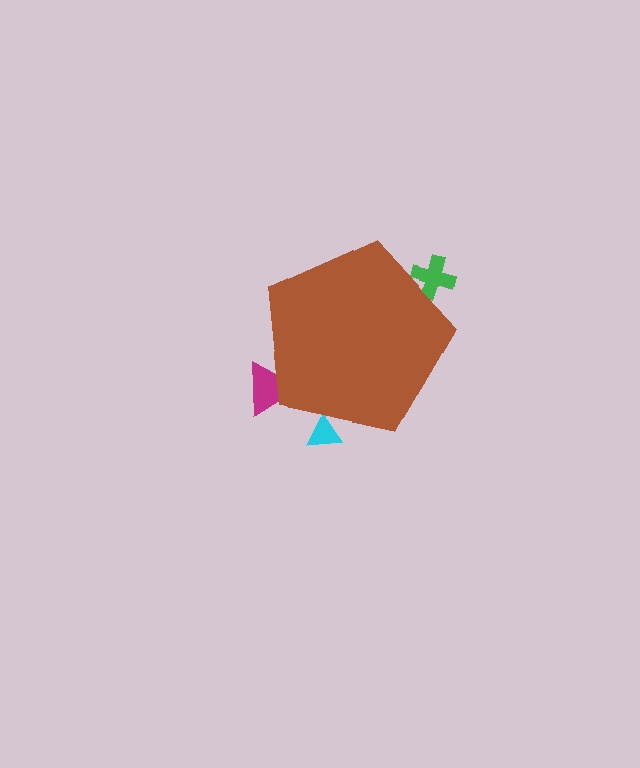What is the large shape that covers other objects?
A brown pentagon.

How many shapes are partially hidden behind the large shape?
3 shapes are partially hidden.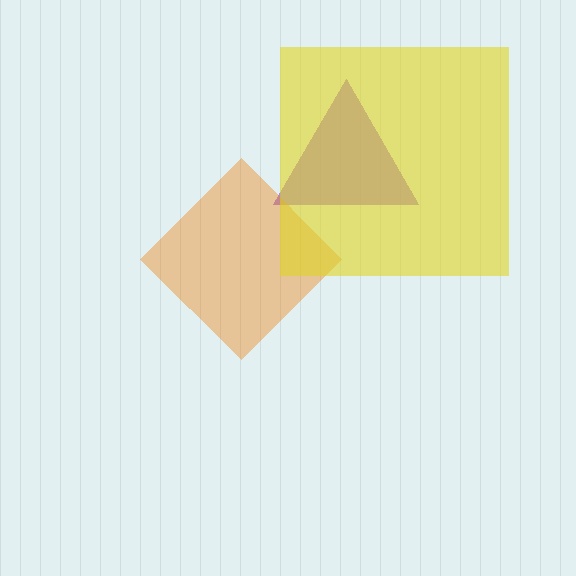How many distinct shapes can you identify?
There are 3 distinct shapes: a purple triangle, an orange diamond, a yellow square.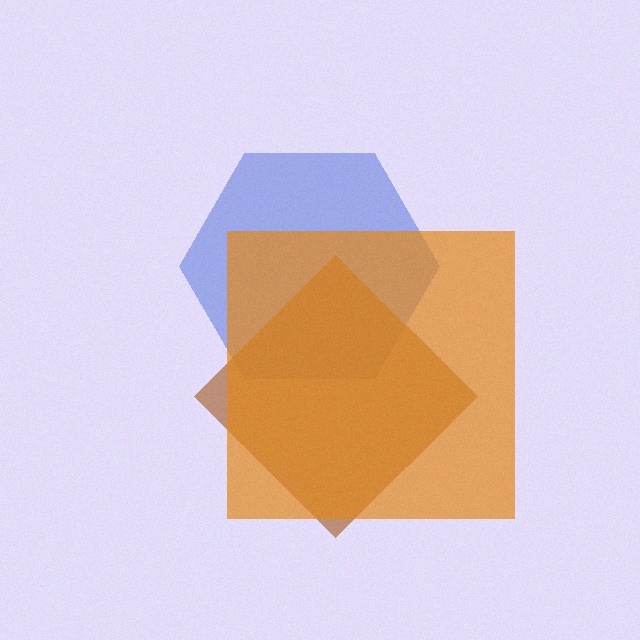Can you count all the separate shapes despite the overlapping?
Yes, there are 3 separate shapes.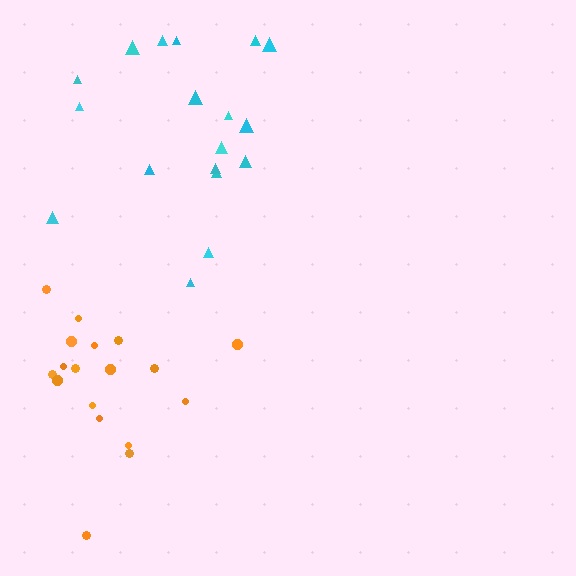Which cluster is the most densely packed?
Orange.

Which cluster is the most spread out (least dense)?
Cyan.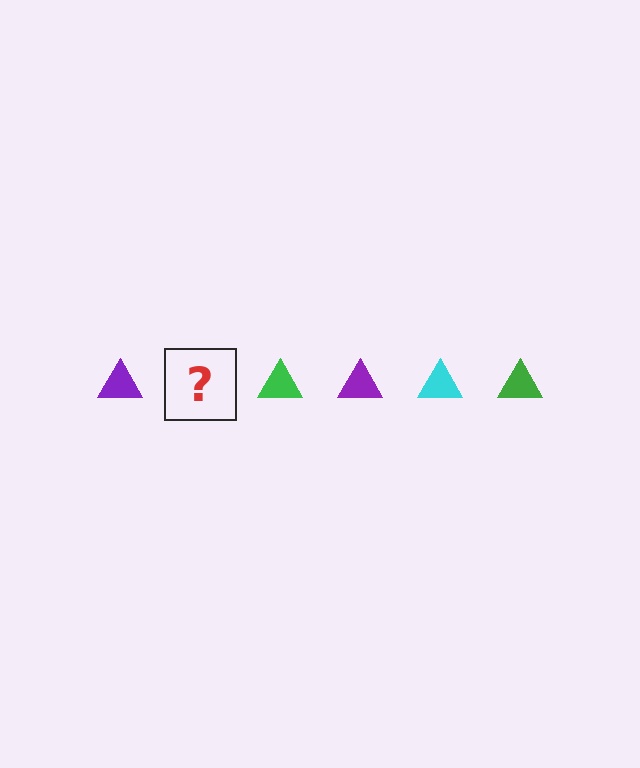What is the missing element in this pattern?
The missing element is a cyan triangle.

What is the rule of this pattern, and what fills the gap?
The rule is that the pattern cycles through purple, cyan, green triangles. The gap should be filled with a cyan triangle.